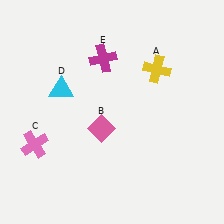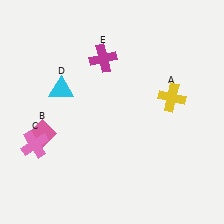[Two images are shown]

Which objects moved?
The objects that moved are: the yellow cross (A), the pink diamond (B).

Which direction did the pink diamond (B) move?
The pink diamond (B) moved left.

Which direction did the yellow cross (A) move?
The yellow cross (A) moved down.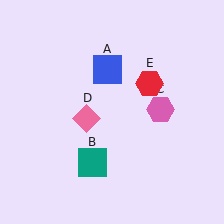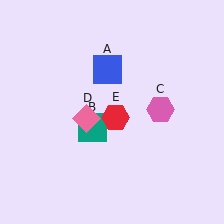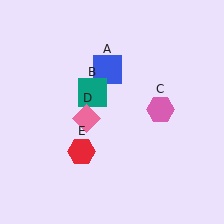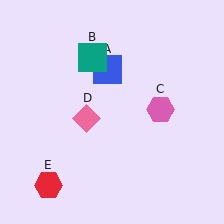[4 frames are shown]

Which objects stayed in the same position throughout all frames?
Blue square (object A) and pink hexagon (object C) and pink diamond (object D) remained stationary.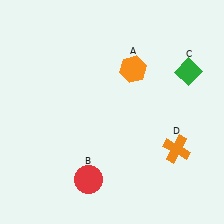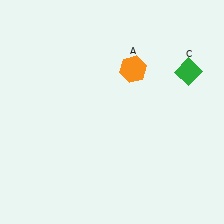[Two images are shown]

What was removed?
The orange cross (D), the red circle (B) were removed in Image 2.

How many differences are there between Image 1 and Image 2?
There are 2 differences between the two images.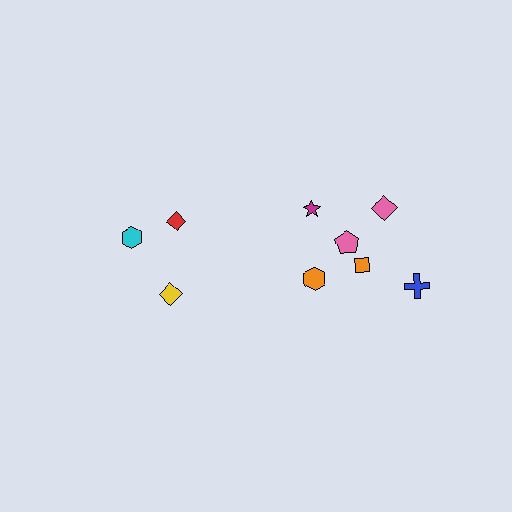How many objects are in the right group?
There are 6 objects.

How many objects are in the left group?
There are 3 objects.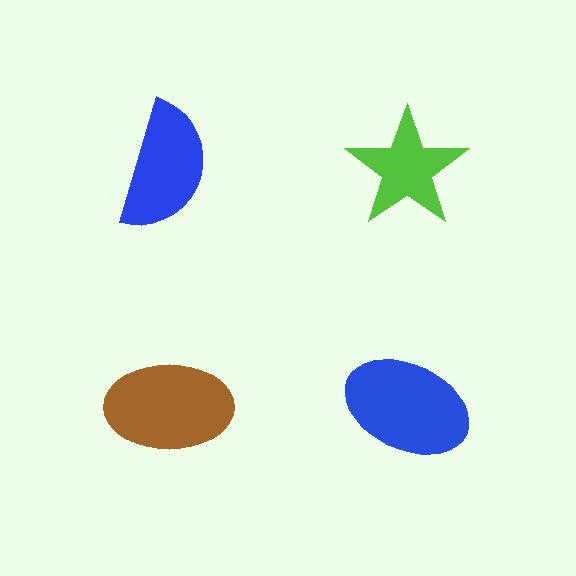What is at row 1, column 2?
A lime star.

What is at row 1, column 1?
A blue semicircle.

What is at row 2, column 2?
A blue ellipse.